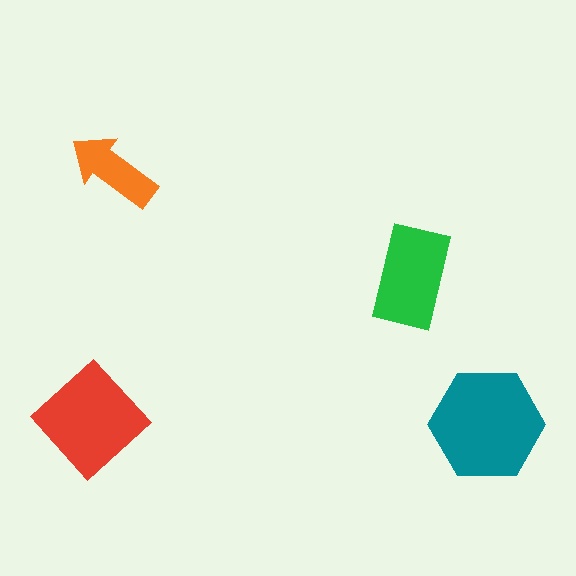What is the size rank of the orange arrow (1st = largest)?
4th.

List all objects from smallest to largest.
The orange arrow, the green rectangle, the red diamond, the teal hexagon.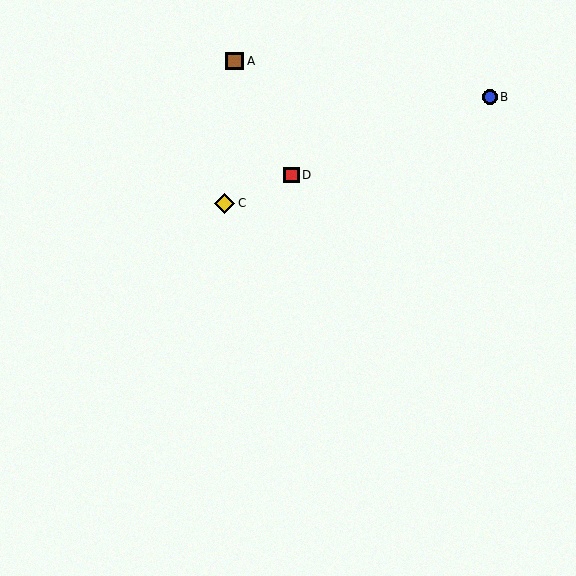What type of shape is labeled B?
Shape B is a blue circle.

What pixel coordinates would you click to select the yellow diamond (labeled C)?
Click at (224, 203) to select the yellow diamond C.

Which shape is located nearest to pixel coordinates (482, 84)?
The blue circle (labeled B) at (490, 97) is nearest to that location.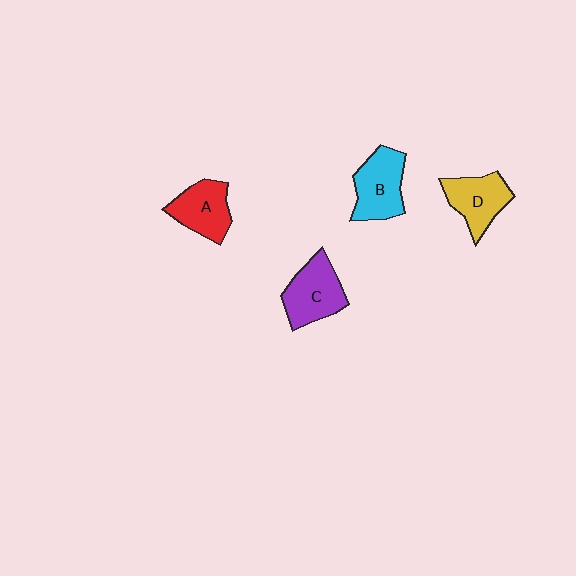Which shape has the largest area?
Shape C (purple).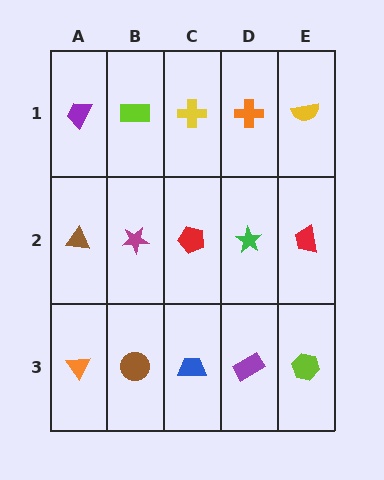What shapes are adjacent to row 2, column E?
A yellow semicircle (row 1, column E), a lime hexagon (row 3, column E), a green star (row 2, column D).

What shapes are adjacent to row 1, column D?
A green star (row 2, column D), a yellow cross (row 1, column C), a yellow semicircle (row 1, column E).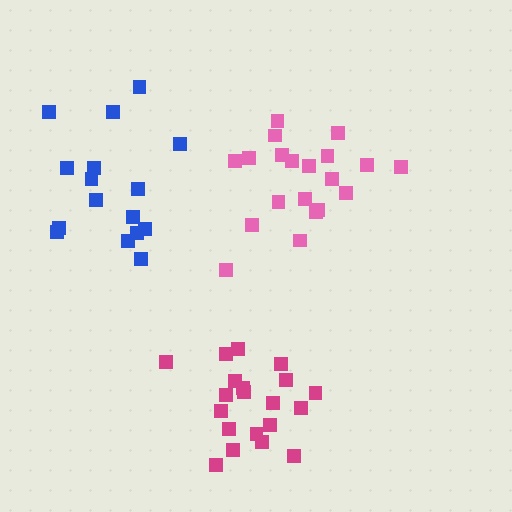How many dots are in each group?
Group 1: 16 dots, Group 2: 20 dots, Group 3: 20 dots (56 total).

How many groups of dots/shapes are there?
There are 3 groups.